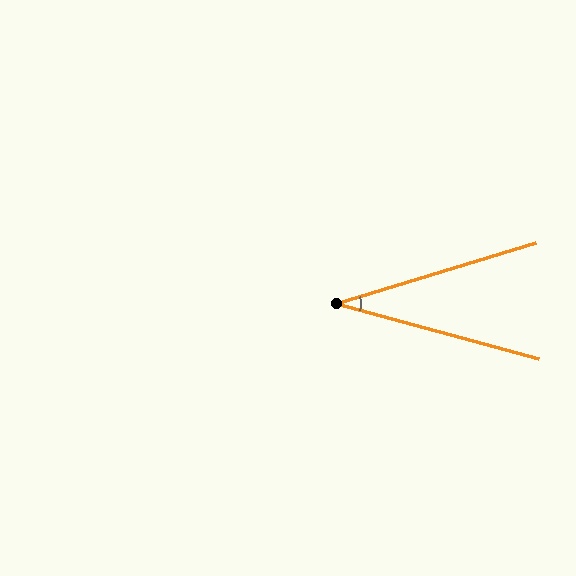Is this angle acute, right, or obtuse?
It is acute.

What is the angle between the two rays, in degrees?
Approximately 32 degrees.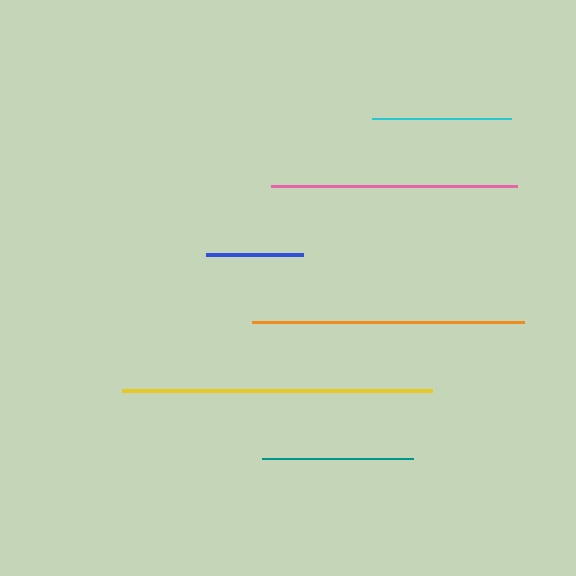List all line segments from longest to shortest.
From longest to shortest: yellow, orange, pink, teal, cyan, blue.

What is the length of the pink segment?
The pink segment is approximately 246 pixels long.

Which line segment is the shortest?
The blue line is the shortest at approximately 97 pixels.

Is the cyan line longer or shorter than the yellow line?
The yellow line is longer than the cyan line.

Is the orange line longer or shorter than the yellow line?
The yellow line is longer than the orange line.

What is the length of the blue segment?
The blue segment is approximately 97 pixels long.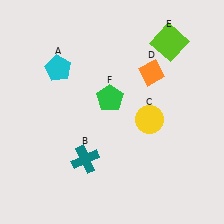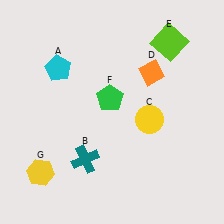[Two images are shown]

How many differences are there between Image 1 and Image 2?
There is 1 difference between the two images.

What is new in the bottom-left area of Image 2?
A yellow hexagon (G) was added in the bottom-left area of Image 2.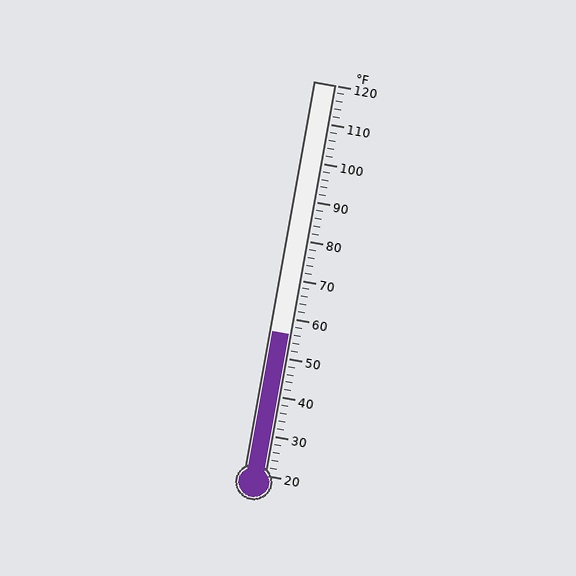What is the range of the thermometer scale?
The thermometer scale ranges from 20°F to 120°F.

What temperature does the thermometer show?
The thermometer shows approximately 56°F.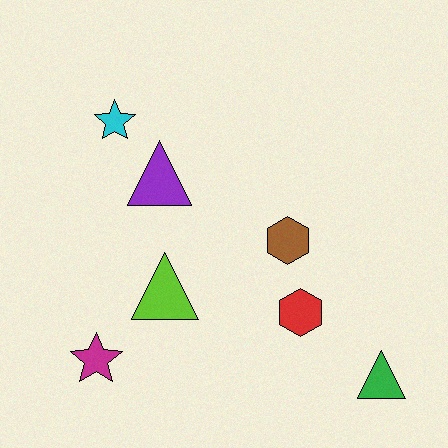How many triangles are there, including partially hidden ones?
There are 3 triangles.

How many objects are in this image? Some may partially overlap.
There are 7 objects.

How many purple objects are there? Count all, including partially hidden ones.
There is 1 purple object.